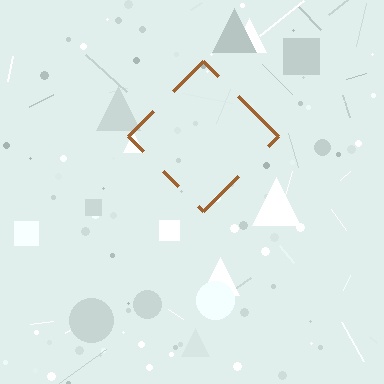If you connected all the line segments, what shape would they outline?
They would outline a diamond.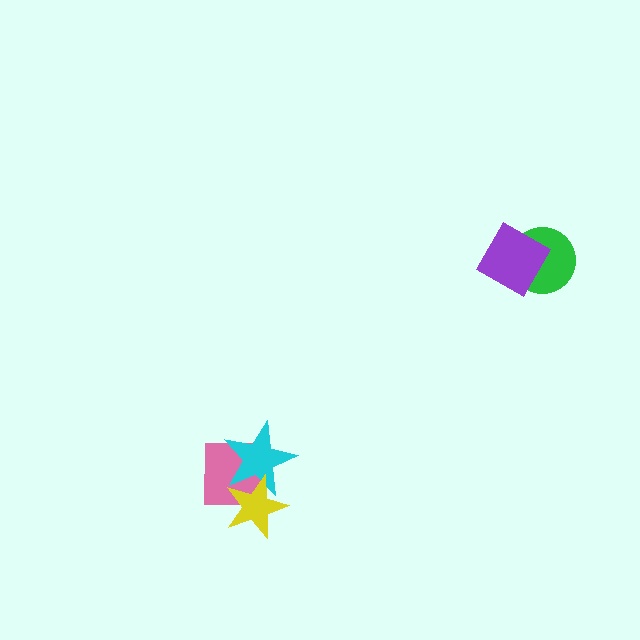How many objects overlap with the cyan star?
2 objects overlap with the cyan star.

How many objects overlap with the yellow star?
2 objects overlap with the yellow star.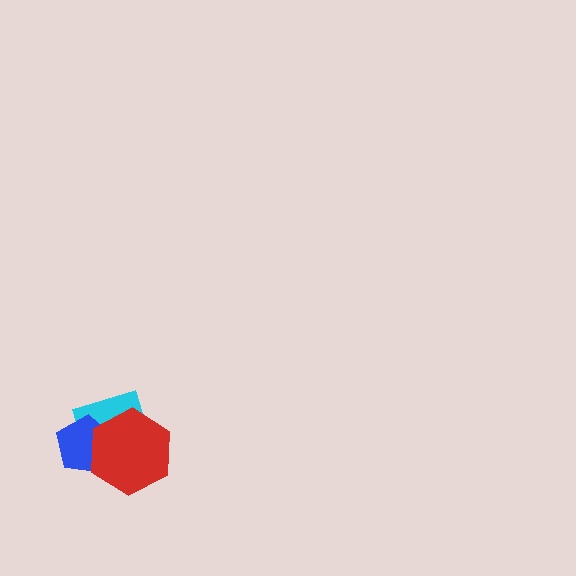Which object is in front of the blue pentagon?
The red hexagon is in front of the blue pentagon.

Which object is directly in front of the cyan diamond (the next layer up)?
The blue pentagon is directly in front of the cyan diamond.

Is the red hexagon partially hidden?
No, no other shape covers it.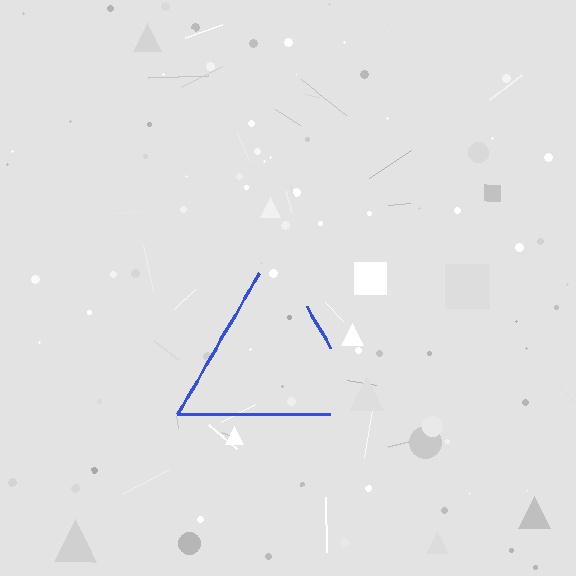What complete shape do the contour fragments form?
The contour fragments form a triangle.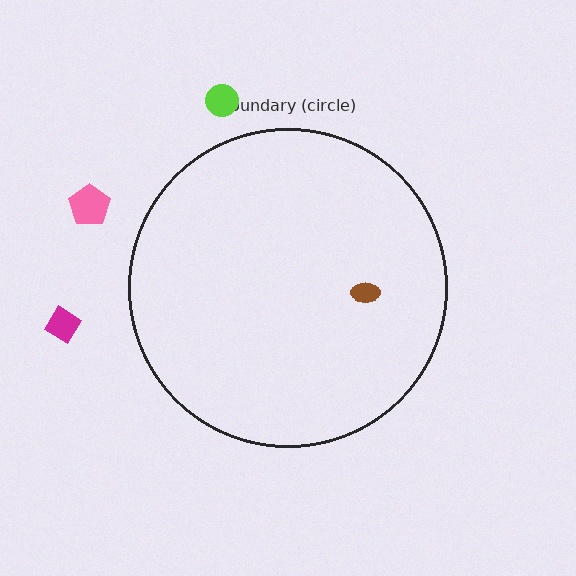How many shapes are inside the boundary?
1 inside, 3 outside.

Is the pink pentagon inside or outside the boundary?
Outside.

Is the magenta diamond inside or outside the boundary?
Outside.